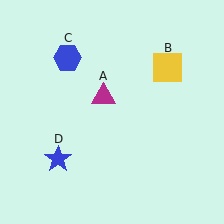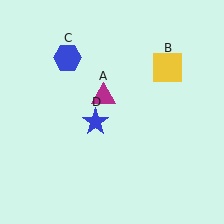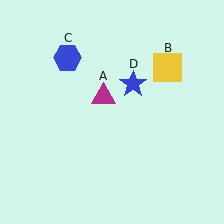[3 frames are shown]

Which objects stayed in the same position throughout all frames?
Magenta triangle (object A) and yellow square (object B) and blue hexagon (object C) remained stationary.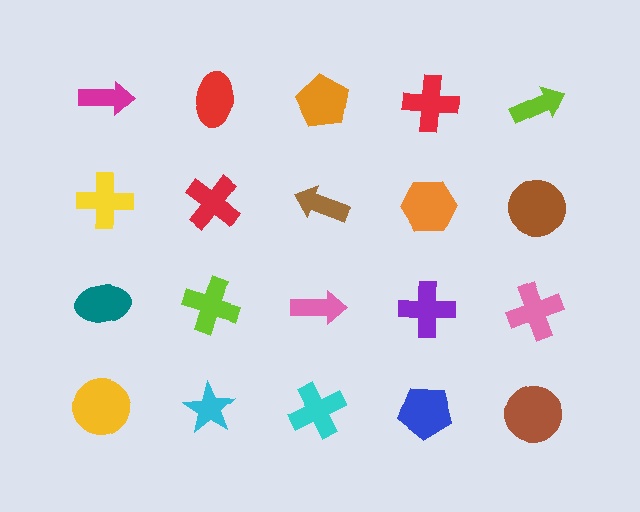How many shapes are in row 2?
5 shapes.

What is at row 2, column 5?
A brown circle.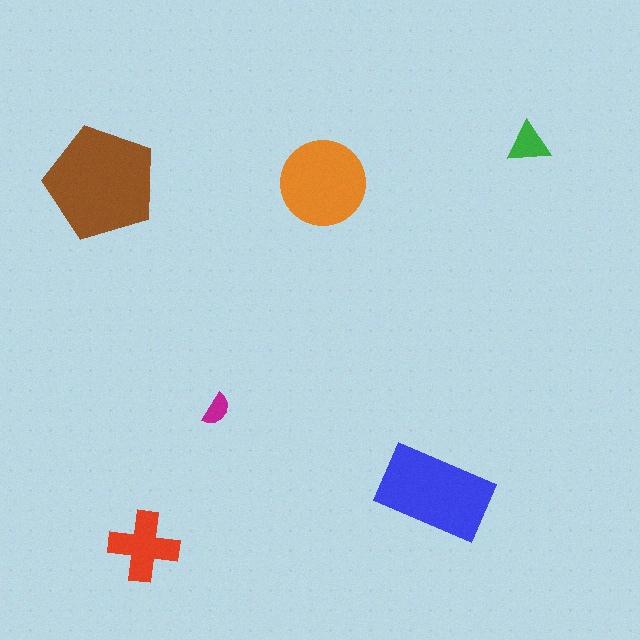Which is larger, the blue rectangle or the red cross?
The blue rectangle.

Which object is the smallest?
The magenta semicircle.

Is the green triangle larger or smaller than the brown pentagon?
Smaller.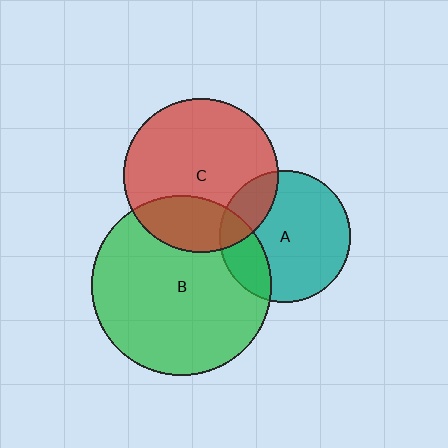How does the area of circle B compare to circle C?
Approximately 1.4 times.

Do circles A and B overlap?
Yes.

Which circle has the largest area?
Circle B (green).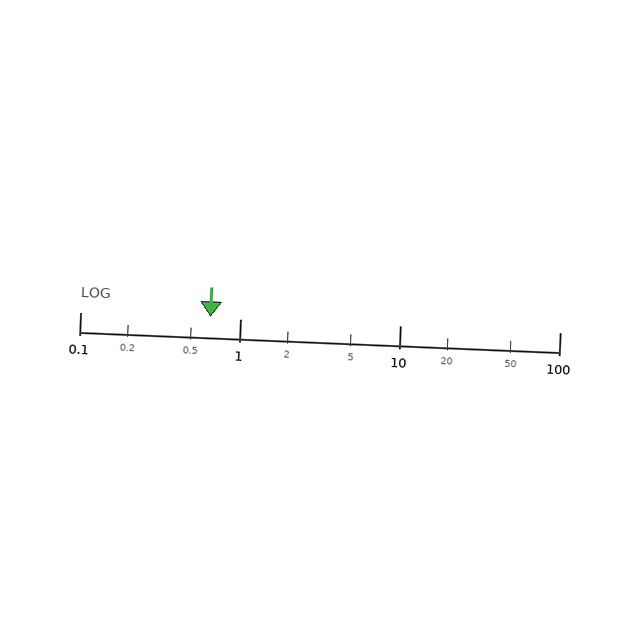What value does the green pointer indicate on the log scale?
The pointer indicates approximately 0.65.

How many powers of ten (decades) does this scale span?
The scale spans 3 decades, from 0.1 to 100.